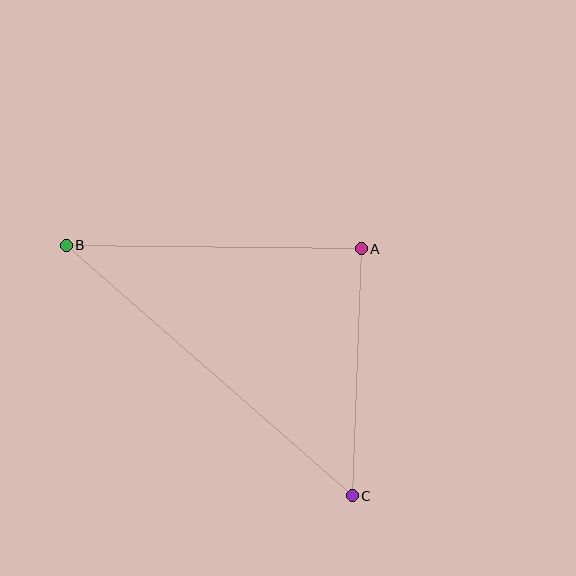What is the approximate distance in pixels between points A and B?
The distance between A and B is approximately 295 pixels.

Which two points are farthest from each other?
Points B and C are farthest from each other.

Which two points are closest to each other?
Points A and C are closest to each other.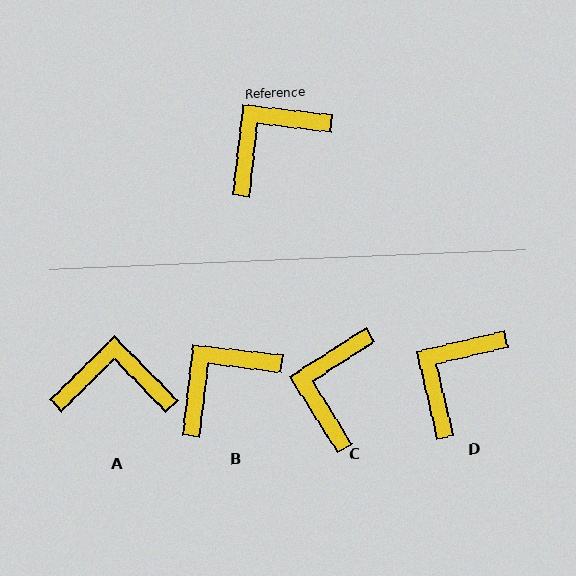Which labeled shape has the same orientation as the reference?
B.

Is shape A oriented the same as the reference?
No, it is off by about 39 degrees.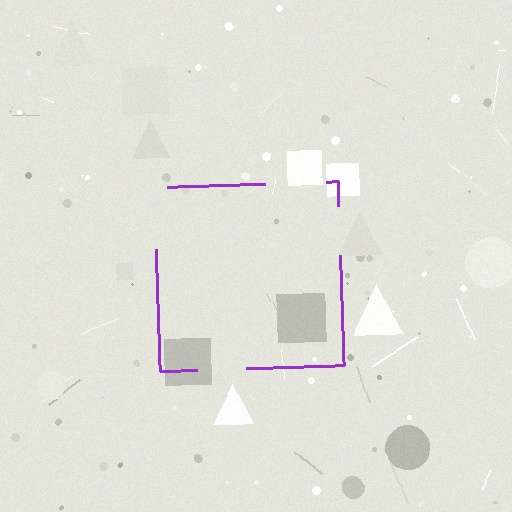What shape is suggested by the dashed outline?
The dashed outline suggests a square.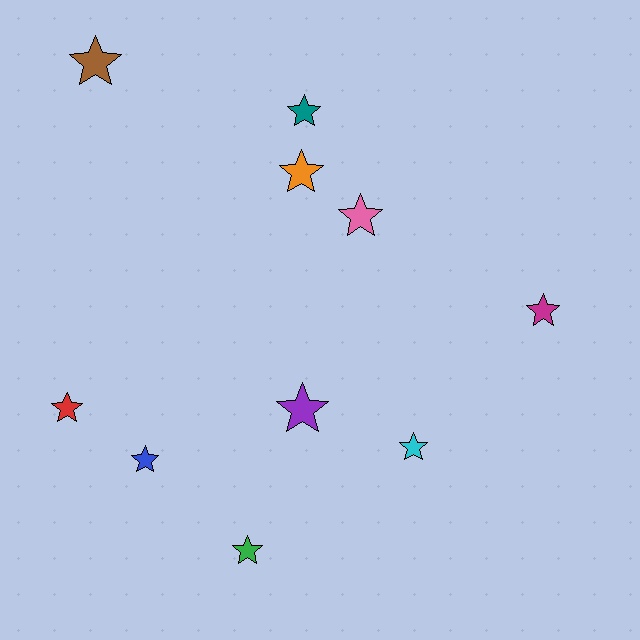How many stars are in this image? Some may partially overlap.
There are 10 stars.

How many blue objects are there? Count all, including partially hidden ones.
There is 1 blue object.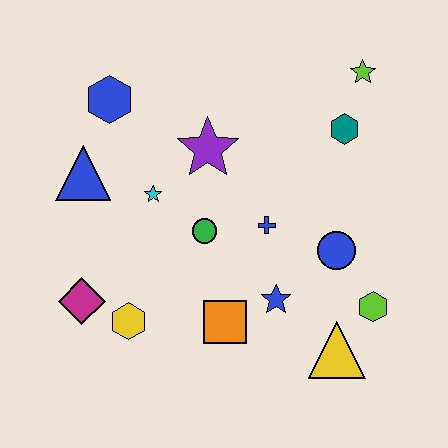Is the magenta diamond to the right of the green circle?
No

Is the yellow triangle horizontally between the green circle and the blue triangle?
No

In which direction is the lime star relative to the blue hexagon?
The lime star is to the right of the blue hexagon.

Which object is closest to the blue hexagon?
The blue triangle is closest to the blue hexagon.